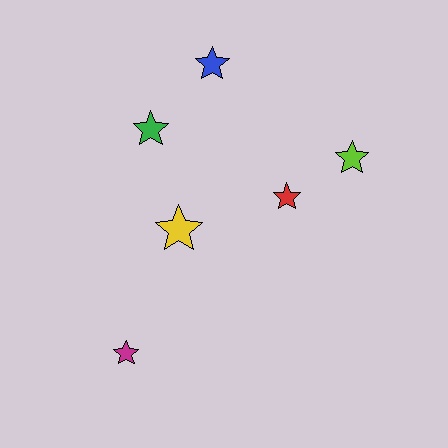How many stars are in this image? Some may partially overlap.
There are 6 stars.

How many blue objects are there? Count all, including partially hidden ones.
There is 1 blue object.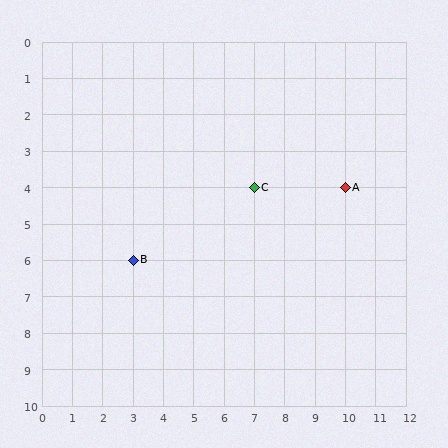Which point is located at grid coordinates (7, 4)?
Point C is at (7, 4).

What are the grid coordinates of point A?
Point A is at grid coordinates (10, 4).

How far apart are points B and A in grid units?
Points B and A are 7 columns and 2 rows apart (about 7.3 grid units diagonally).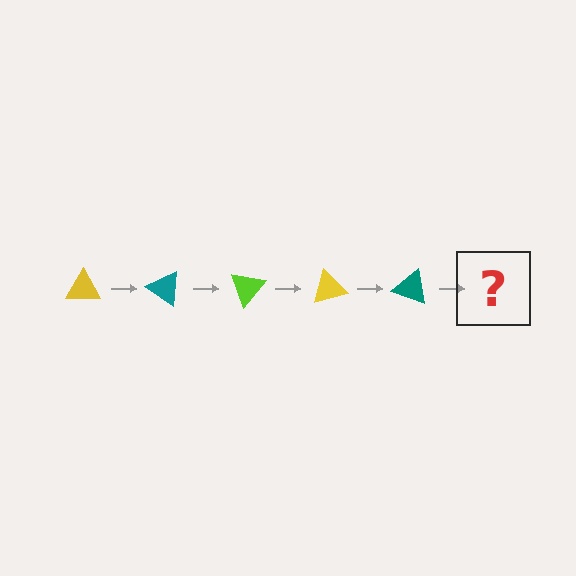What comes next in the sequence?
The next element should be a lime triangle, rotated 175 degrees from the start.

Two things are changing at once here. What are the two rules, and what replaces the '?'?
The two rules are that it rotates 35 degrees each step and the color cycles through yellow, teal, and lime. The '?' should be a lime triangle, rotated 175 degrees from the start.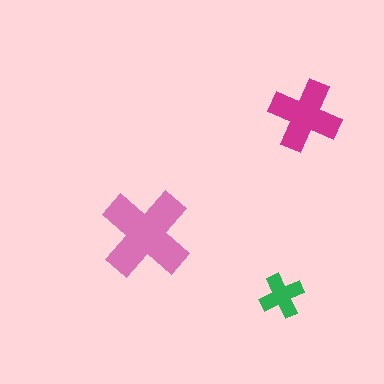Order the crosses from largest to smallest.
the pink one, the magenta one, the green one.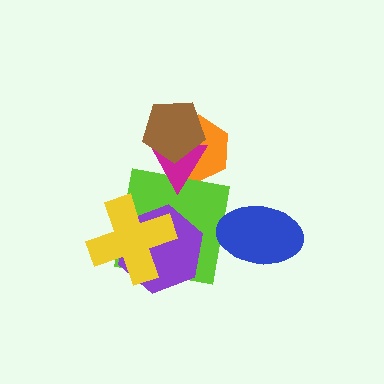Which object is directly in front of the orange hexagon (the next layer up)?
The magenta triangle is directly in front of the orange hexagon.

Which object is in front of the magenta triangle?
The brown pentagon is in front of the magenta triangle.